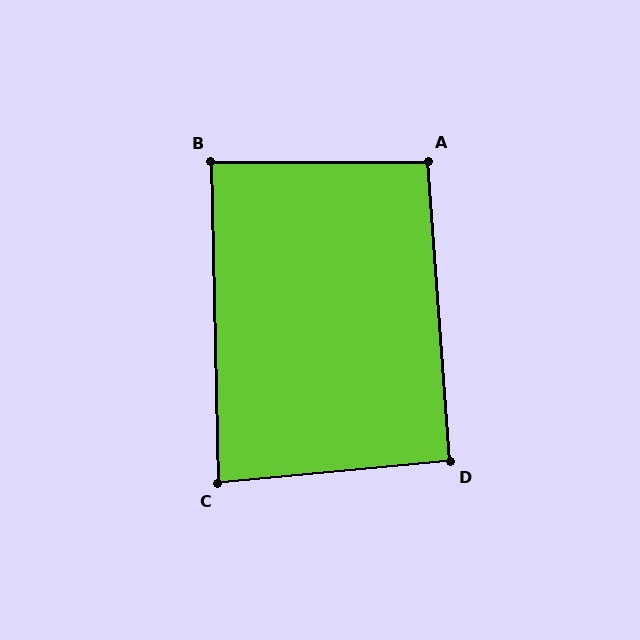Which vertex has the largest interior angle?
A, at approximately 94 degrees.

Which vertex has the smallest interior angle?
C, at approximately 86 degrees.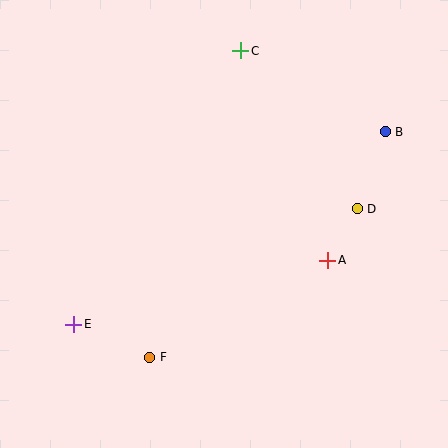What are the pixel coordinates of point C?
Point C is at (241, 51).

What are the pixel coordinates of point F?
Point F is at (150, 357).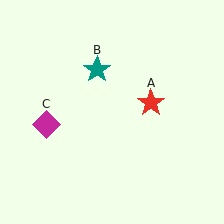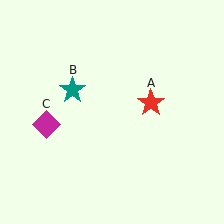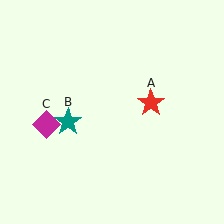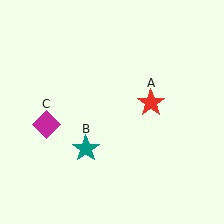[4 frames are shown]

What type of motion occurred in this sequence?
The teal star (object B) rotated counterclockwise around the center of the scene.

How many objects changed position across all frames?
1 object changed position: teal star (object B).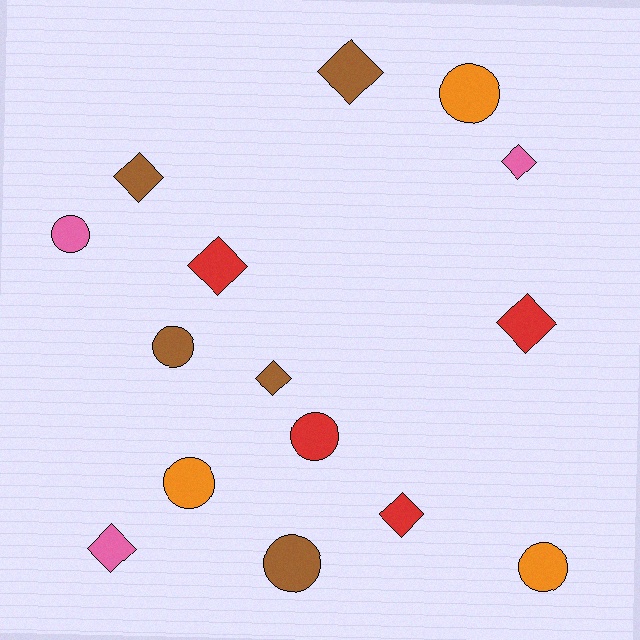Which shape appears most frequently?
Diamond, with 8 objects.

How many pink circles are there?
There is 1 pink circle.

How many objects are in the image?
There are 15 objects.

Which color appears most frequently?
Brown, with 5 objects.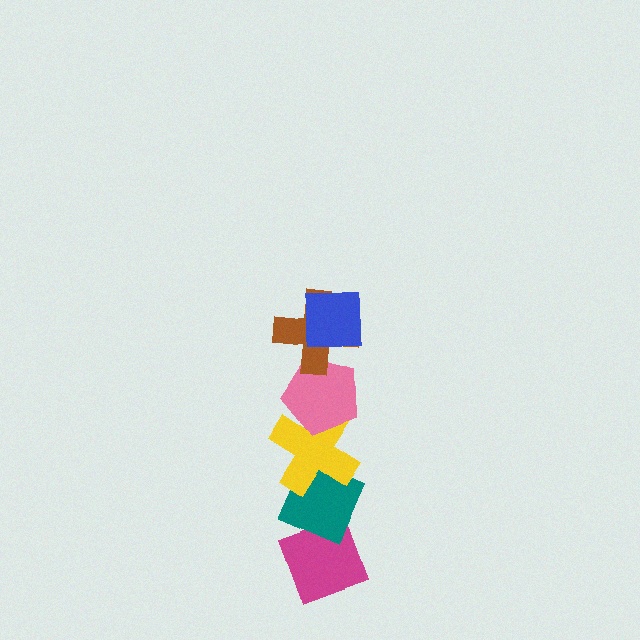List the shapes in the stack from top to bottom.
From top to bottom: the blue square, the brown cross, the pink pentagon, the yellow cross, the teal diamond, the magenta diamond.